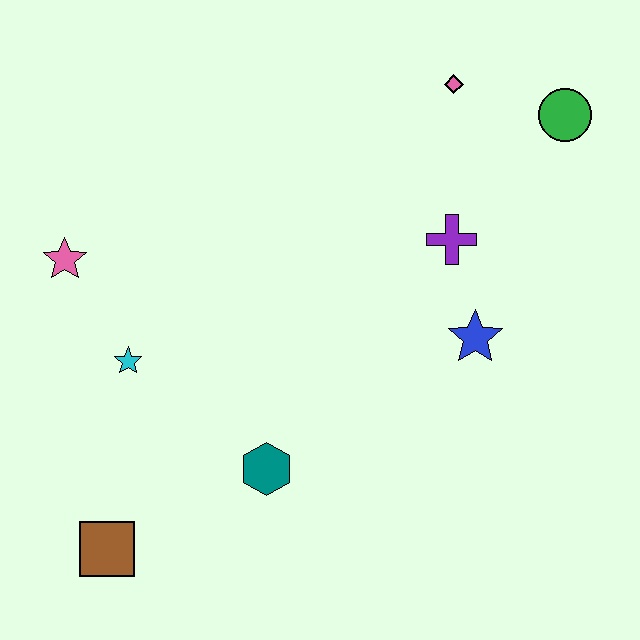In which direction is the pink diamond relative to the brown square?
The pink diamond is above the brown square.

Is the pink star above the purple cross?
No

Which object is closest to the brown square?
The teal hexagon is closest to the brown square.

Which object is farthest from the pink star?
The green circle is farthest from the pink star.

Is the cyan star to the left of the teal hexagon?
Yes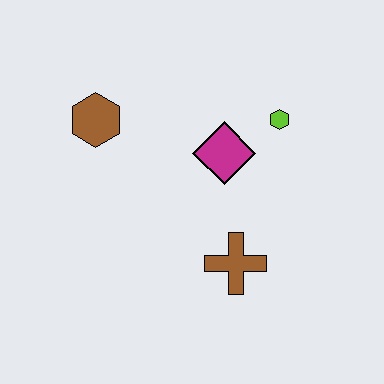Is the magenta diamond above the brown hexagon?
No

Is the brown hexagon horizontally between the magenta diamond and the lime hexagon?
No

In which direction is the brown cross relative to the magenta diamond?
The brown cross is below the magenta diamond.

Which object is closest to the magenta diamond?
The lime hexagon is closest to the magenta diamond.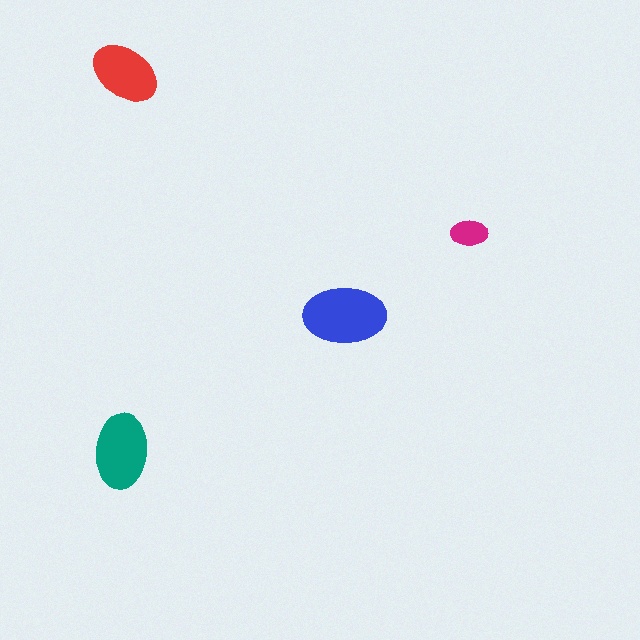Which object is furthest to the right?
The magenta ellipse is rightmost.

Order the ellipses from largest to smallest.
the blue one, the teal one, the red one, the magenta one.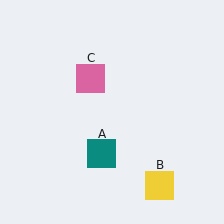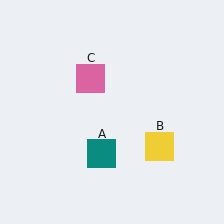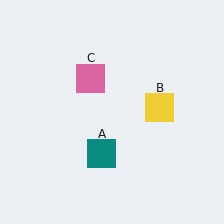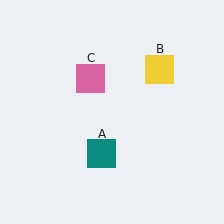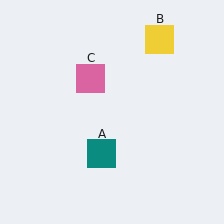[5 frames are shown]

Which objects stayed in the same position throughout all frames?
Teal square (object A) and pink square (object C) remained stationary.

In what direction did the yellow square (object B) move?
The yellow square (object B) moved up.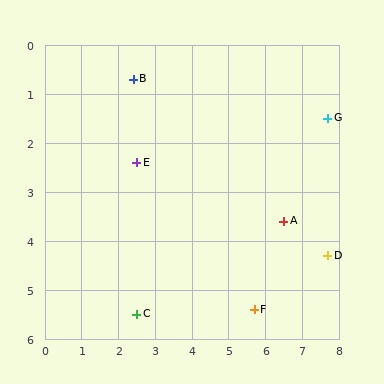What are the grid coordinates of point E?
Point E is at approximately (2.5, 2.4).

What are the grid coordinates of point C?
Point C is at approximately (2.5, 5.5).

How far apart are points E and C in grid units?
Points E and C are about 3.1 grid units apart.